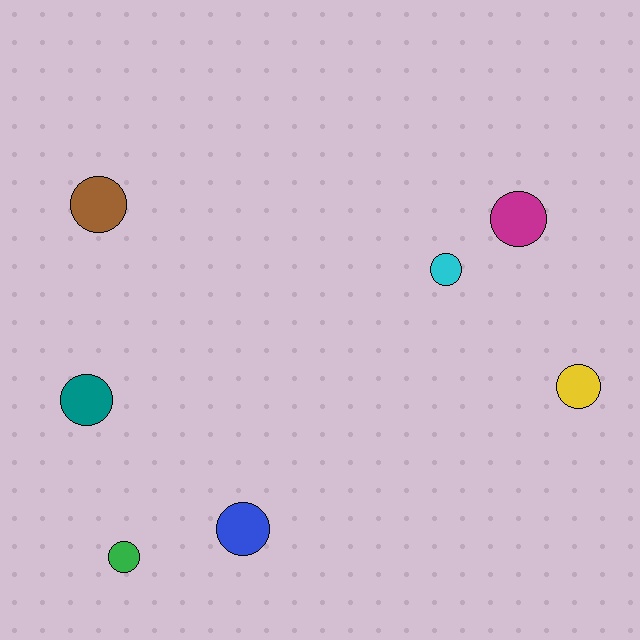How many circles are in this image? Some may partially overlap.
There are 7 circles.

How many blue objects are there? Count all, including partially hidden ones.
There is 1 blue object.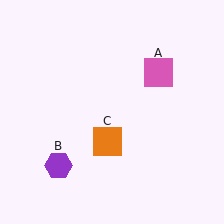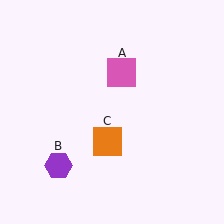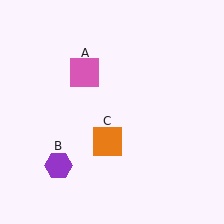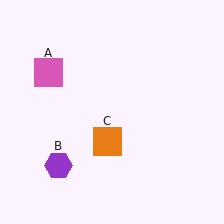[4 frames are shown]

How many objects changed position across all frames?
1 object changed position: pink square (object A).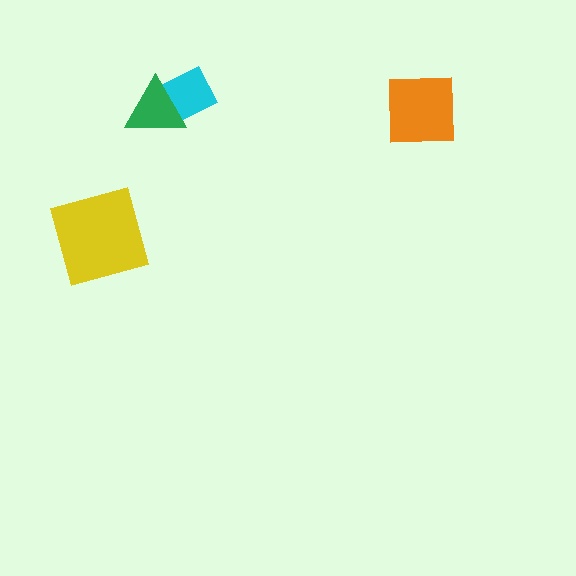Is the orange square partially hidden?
No, no other shape covers it.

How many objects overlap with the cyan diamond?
1 object overlaps with the cyan diamond.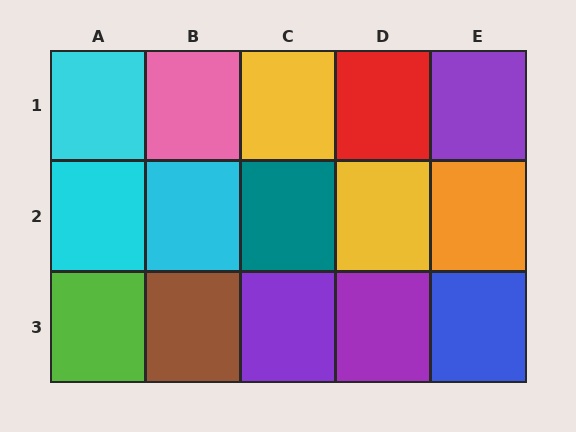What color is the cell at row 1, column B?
Pink.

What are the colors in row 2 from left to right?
Cyan, cyan, teal, yellow, orange.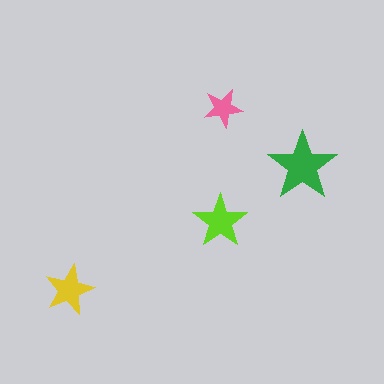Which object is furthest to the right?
The green star is rightmost.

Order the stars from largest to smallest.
the green one, the lime one, the yellow one, the pink one.